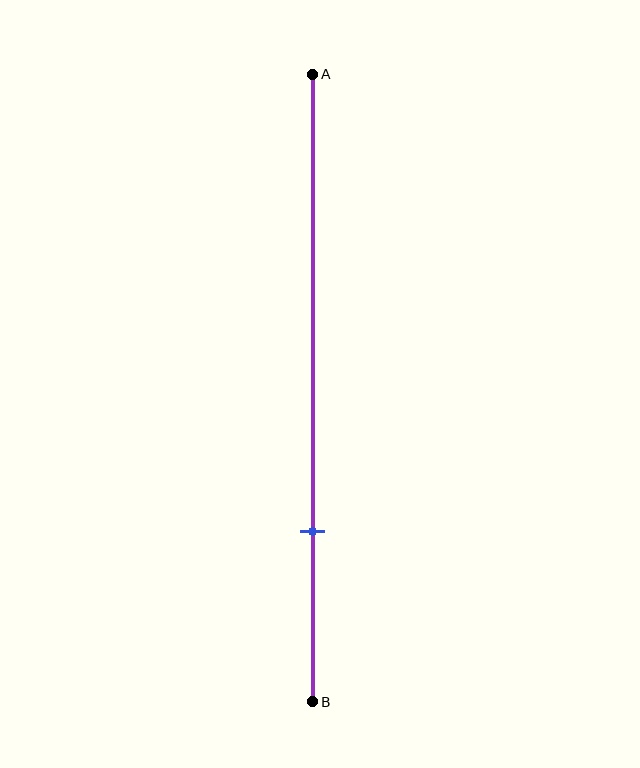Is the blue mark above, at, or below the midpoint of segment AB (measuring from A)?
The blue mark is below the midpoint of segment AB.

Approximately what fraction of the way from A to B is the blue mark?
The blue mark is approximately 75% of the way from A to B.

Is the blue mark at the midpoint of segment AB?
No, the mark is at about 75% from A, not at the 50% midpoint.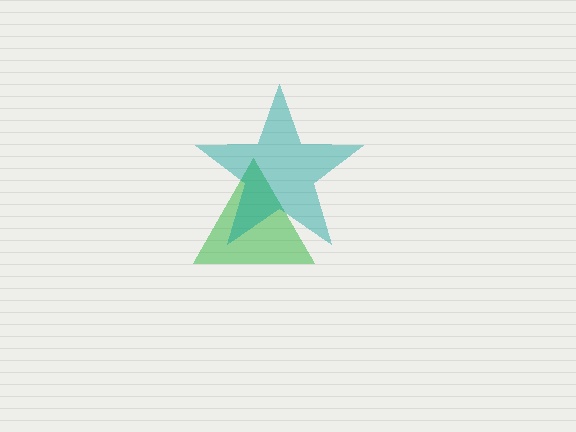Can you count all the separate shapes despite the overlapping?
Yes, there are 2 separate shapes.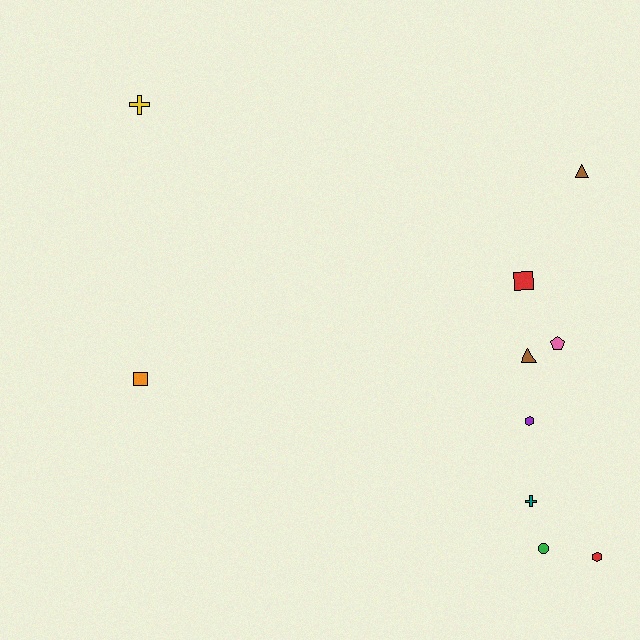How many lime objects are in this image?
There are no lime objects.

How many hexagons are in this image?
There are 2 hexagons.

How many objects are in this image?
There are 10 objects.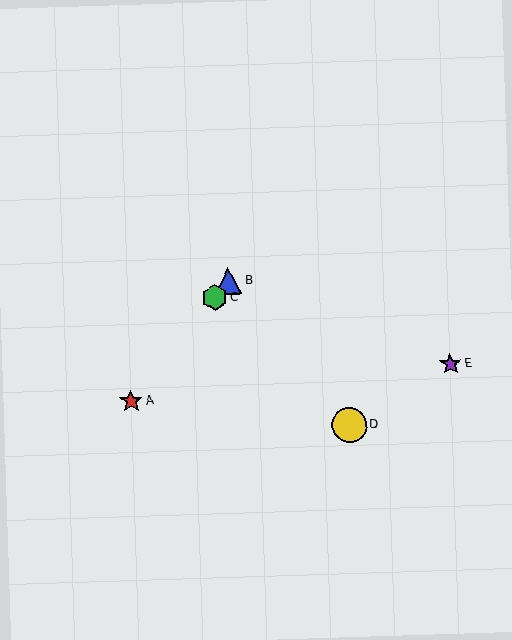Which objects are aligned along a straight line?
Objects A, B, C are aligned along a straight line.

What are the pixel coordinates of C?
Object C is at (215, 298).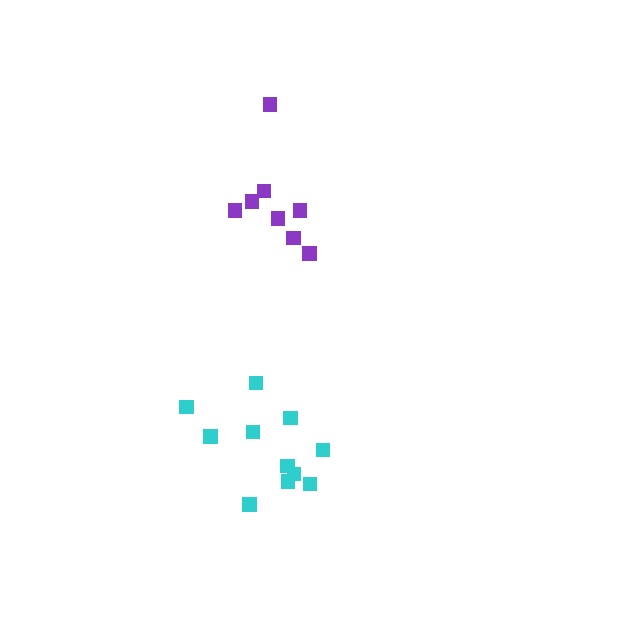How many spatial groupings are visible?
There are 2 spatial groupings.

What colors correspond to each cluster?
The clusters are colored: purple, cyan.